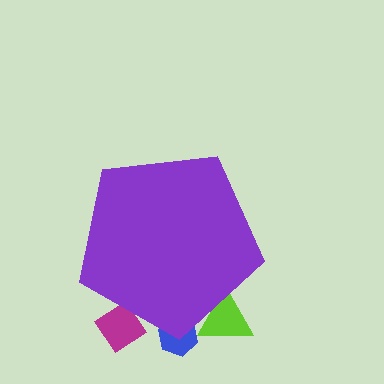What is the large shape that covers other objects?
A purple pentagon.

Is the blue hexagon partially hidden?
Yes, the blue hexagon is partially hidden behind the purple pentagon.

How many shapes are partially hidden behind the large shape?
3 shapes are partially hidden.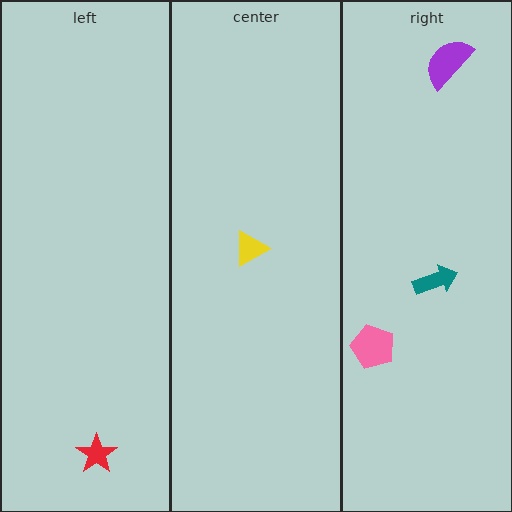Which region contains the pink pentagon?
The right region.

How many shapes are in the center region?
1.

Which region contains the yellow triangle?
The center region.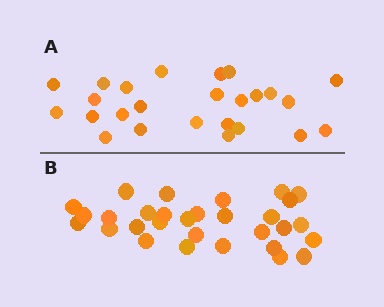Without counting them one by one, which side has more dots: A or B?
Region B (the bottom region) has more dots.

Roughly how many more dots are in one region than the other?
Region B has about 5 more dots than region A.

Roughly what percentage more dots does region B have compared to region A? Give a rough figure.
About 20% more.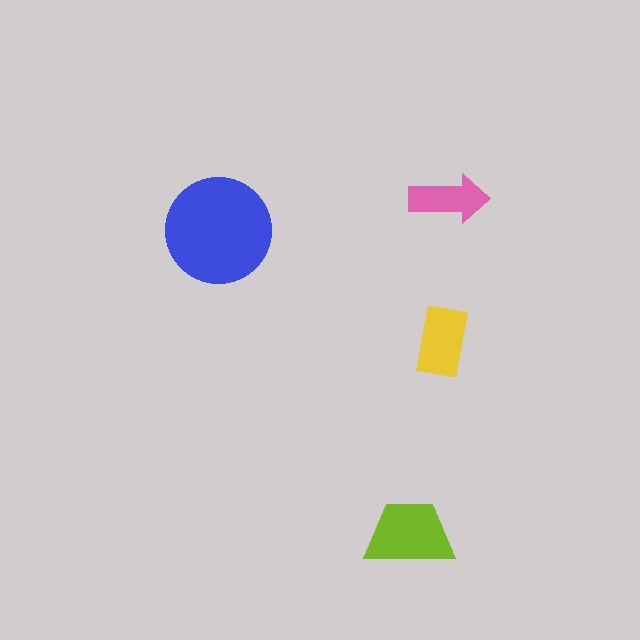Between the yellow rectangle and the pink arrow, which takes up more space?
The yellow rectangle.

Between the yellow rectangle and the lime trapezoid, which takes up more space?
The lime trapezoid.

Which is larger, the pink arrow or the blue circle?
The blue circle.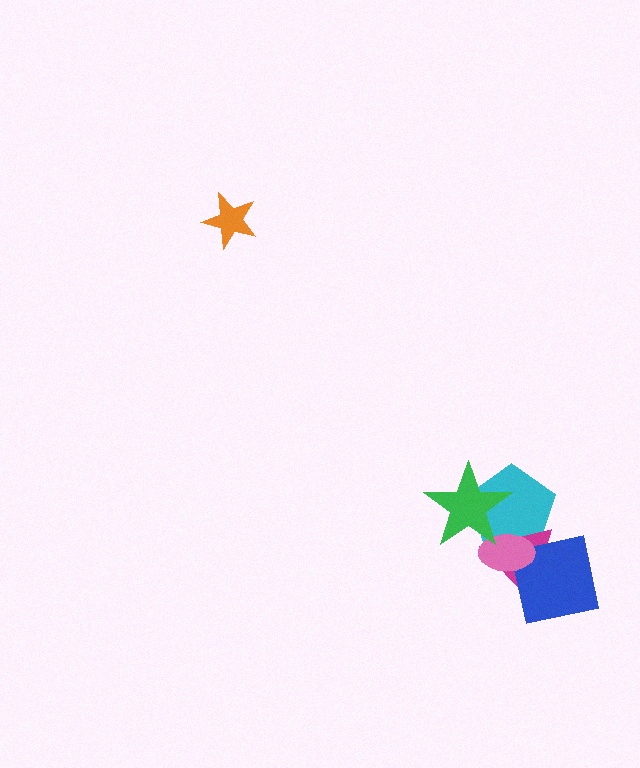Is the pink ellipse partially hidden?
Yes, it is partially covered by another shape.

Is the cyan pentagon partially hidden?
Yes, it is partially covered by another shape.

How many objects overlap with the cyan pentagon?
3 objects overlap with the cyan pentagon.